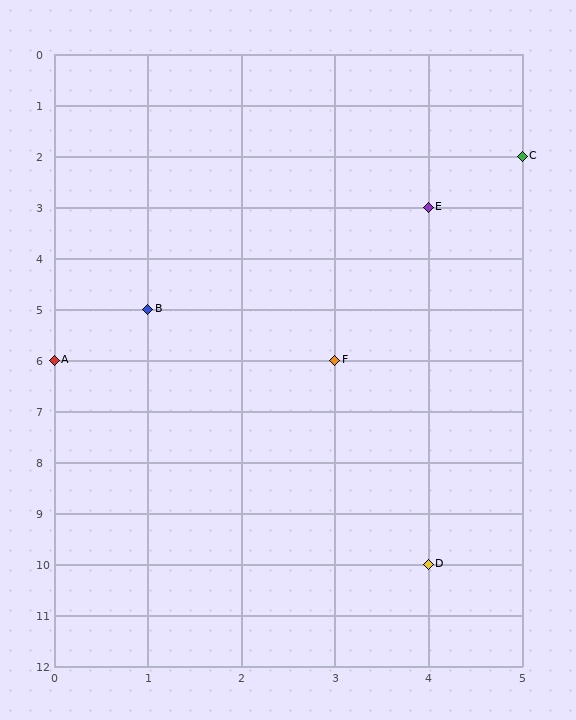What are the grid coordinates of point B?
Point B is at grid coordinates (1, 5).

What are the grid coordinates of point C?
Point C is at grid coordinates (5, 2).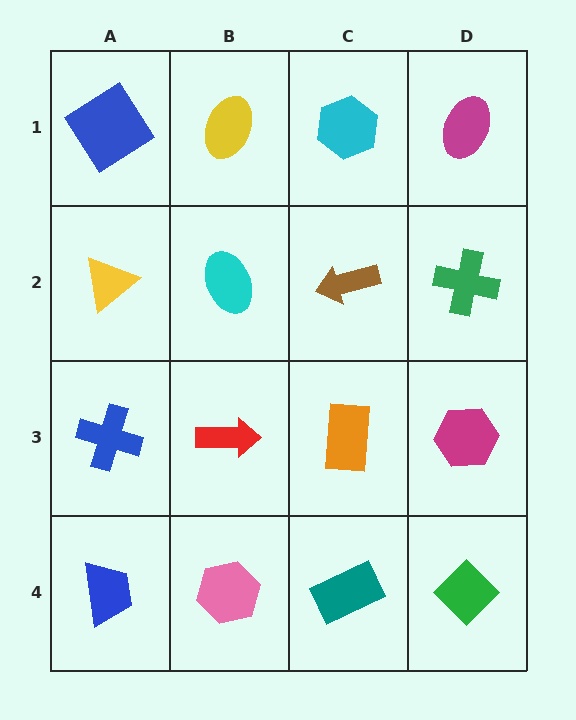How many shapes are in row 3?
4 shapes.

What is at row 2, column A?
A yellow triangle.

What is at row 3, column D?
A magenta hexagon.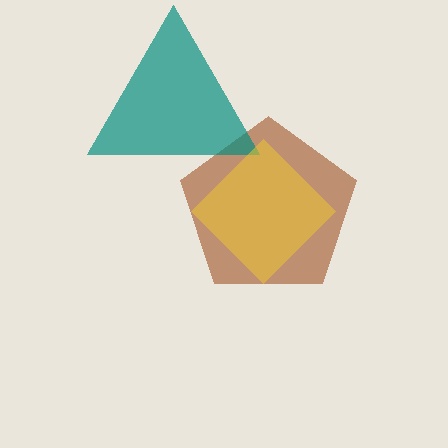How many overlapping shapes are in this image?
There are 3 overlapping shapes in the image.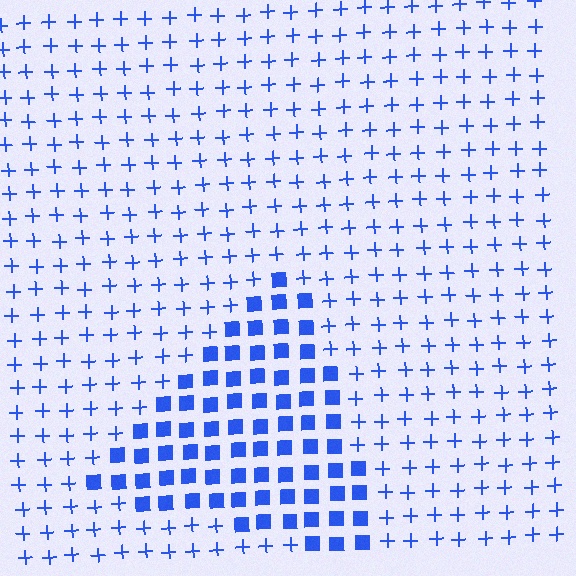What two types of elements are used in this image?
The image uses squares inside the triangle region and plus signs outside it.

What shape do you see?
I see a triangle.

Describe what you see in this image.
The image is filled with small blue elements arranged in a uniform grid. A triangle-shaped region contains squares, while the surrounding area contains plus signs. The boundary is defined purely by the change in element shape.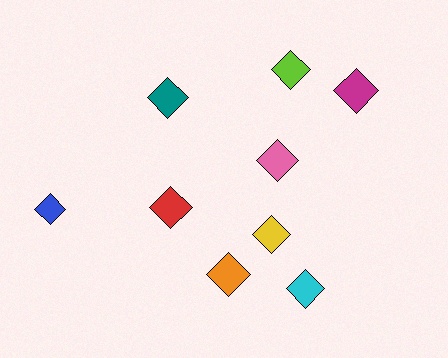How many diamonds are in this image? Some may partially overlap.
There are 9 diamonds.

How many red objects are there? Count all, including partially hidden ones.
There is 1 red object.